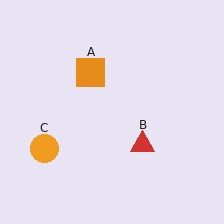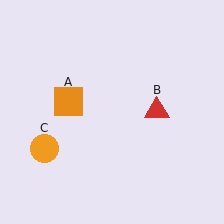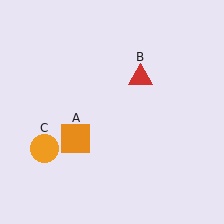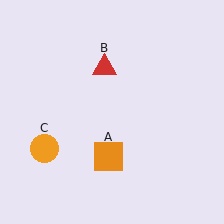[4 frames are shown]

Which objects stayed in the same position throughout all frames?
Orange circle (object C) remained stationary.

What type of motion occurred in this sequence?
The orange square (object A), red triangle (object B) rotated counterclockwise around the center of the scene.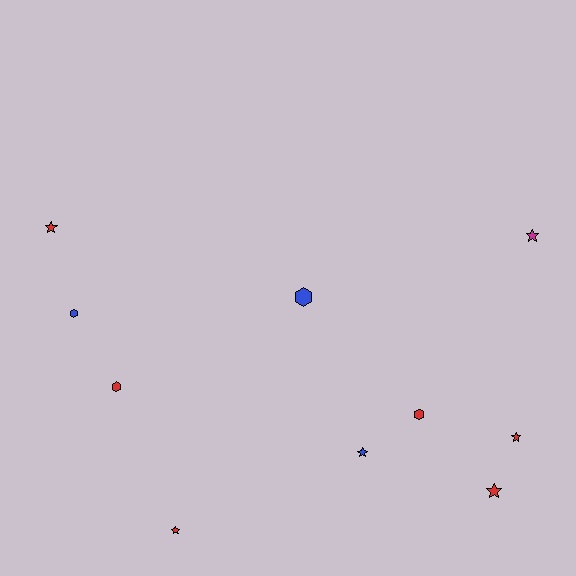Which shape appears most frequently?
Star, with 6 objects.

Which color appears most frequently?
Red, with 6 objects.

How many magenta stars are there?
There is 1 magenta star.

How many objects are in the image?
There are 10 objects.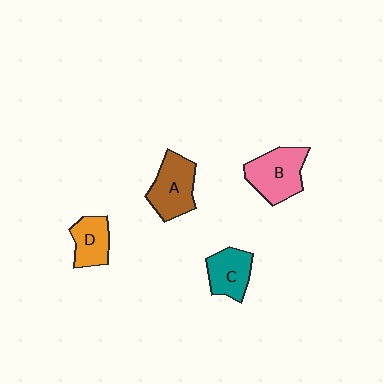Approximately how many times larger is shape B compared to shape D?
Approximately 1.5 times.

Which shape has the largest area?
Shape B (pink).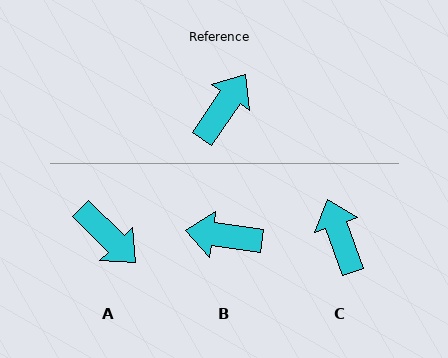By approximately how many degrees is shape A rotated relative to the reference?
Approximately 101 degrees clockwise.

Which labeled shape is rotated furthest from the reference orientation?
B, about 117 degrees away.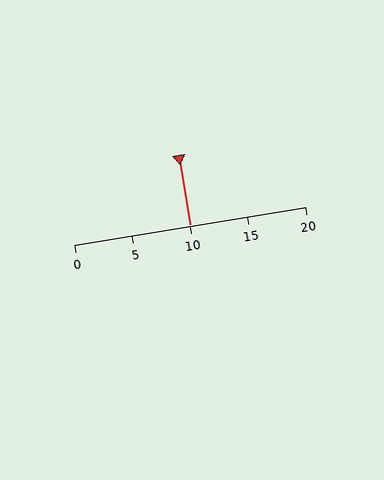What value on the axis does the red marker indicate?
The marker indicates approximately 10.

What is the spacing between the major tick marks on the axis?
The major ticks are spaced 5 apart.